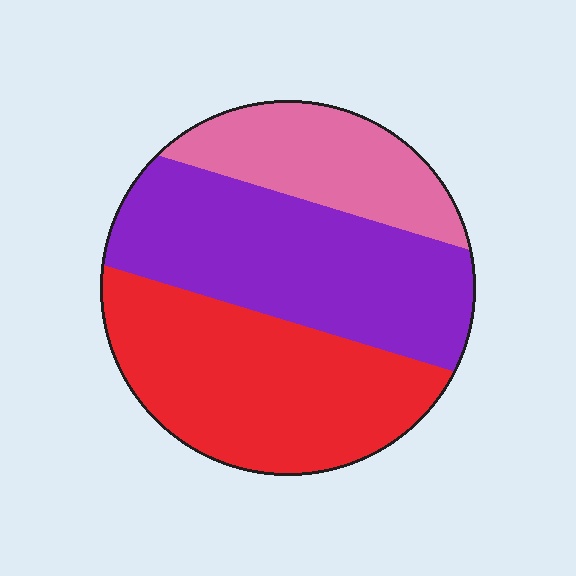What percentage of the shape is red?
Red takes up between a third and a half of the shape.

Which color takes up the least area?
Pink, at roughly 20%.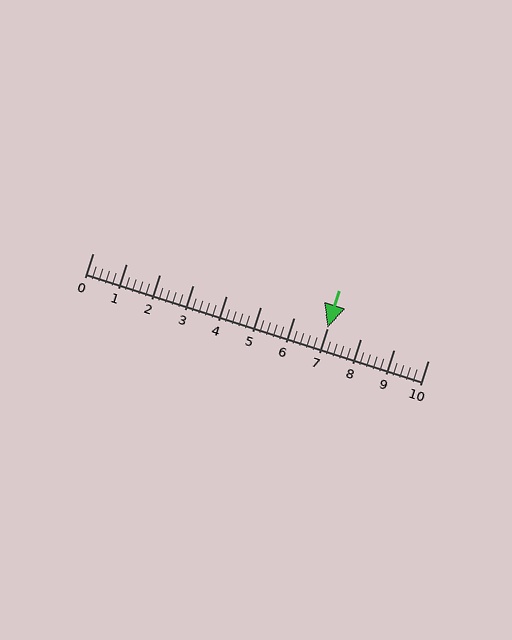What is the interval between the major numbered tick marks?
The major tick marks are spaced 1 units apart.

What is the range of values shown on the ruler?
The ruler shows values from 0 to 10.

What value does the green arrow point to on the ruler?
The green arrow points to approximately 7.0.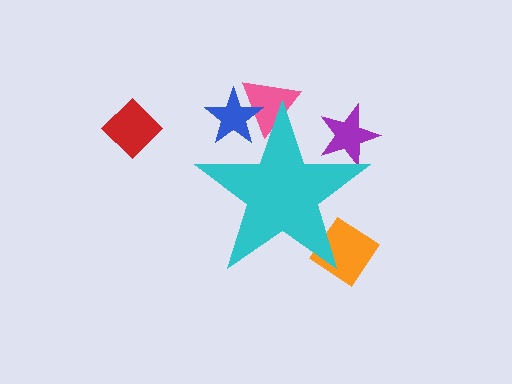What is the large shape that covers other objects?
A cyan star.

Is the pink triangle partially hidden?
Yes, the pink triangle is partially hidden behind the cyan star.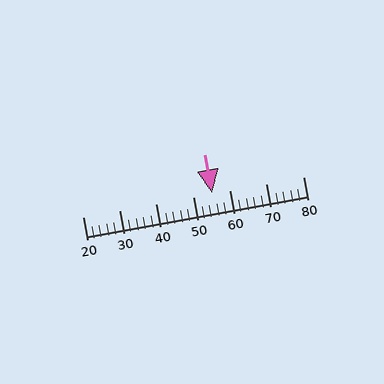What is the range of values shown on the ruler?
The ruler shows values from 20 to 80.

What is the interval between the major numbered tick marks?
The major tick marks are spaced 10 units apart.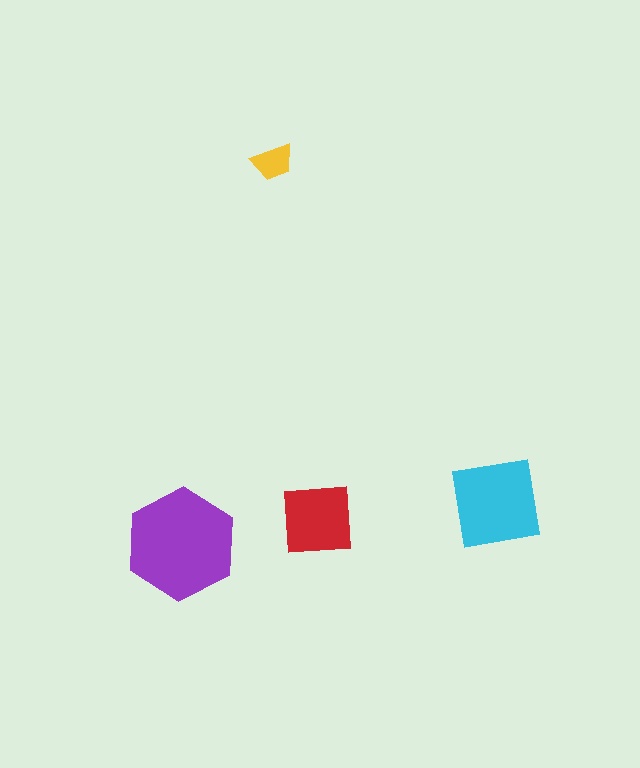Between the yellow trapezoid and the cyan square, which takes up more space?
The cyan square.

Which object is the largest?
The purple hexagon.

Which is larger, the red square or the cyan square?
The cyan square.